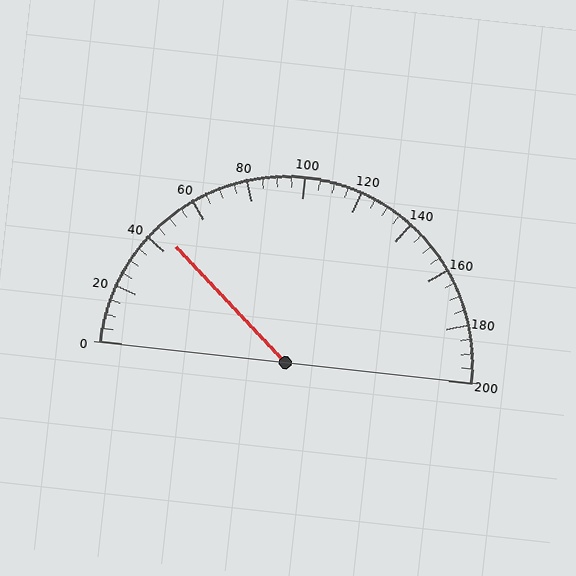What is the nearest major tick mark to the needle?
The nearest major tick mark is 40.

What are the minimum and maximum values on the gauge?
The gauge ranges from 0 to 200.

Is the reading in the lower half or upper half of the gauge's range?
The reading is in the lower half of the range (0 to 200).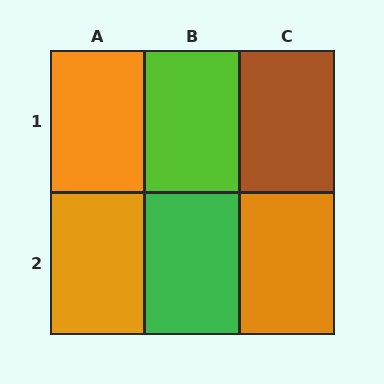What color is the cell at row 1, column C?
Brown.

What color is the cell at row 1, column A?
Orange.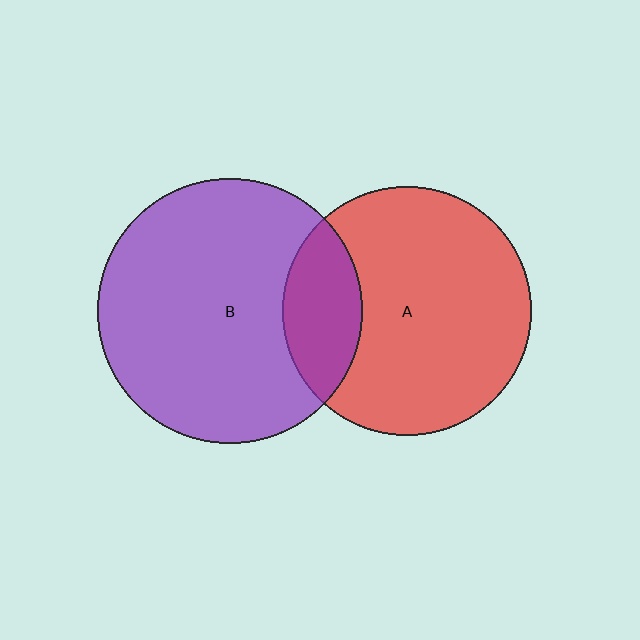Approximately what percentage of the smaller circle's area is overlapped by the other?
Approximately 20%.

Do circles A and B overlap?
Yes.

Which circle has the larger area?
Circle B (purple).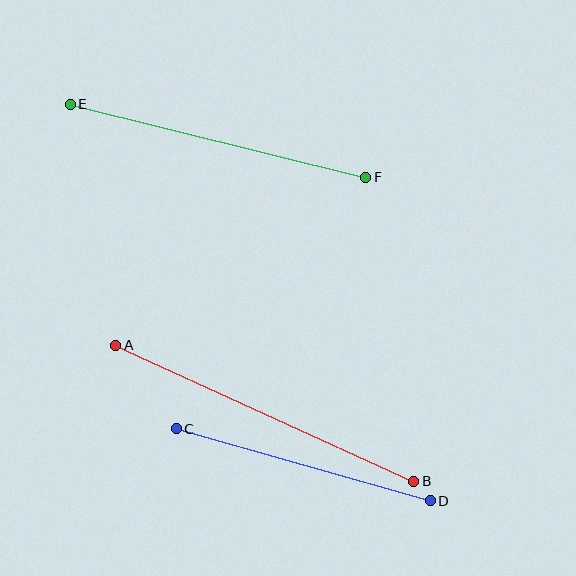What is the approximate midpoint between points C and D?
The midpoint is at approximately (303, 465) pixels.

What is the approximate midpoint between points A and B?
The midpoint is at approximately (265, 413) pixels.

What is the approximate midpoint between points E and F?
The midpoint is at approximately (218, 141) pixels.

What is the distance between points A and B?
The distance is approximately 328 pixels.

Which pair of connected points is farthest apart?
Points A and B are farthest apart.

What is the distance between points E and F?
The distance is approximately 304 pixels.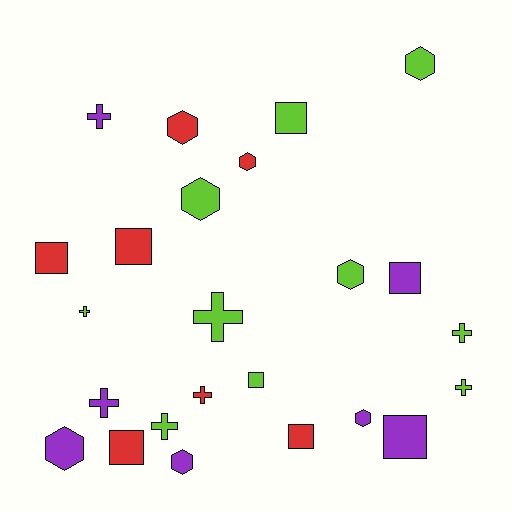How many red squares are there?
There are 4 red squares.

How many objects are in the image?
There are 24 objects.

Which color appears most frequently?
Lime, with 10 objects.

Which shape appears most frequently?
Hexagon, with 8 objects.